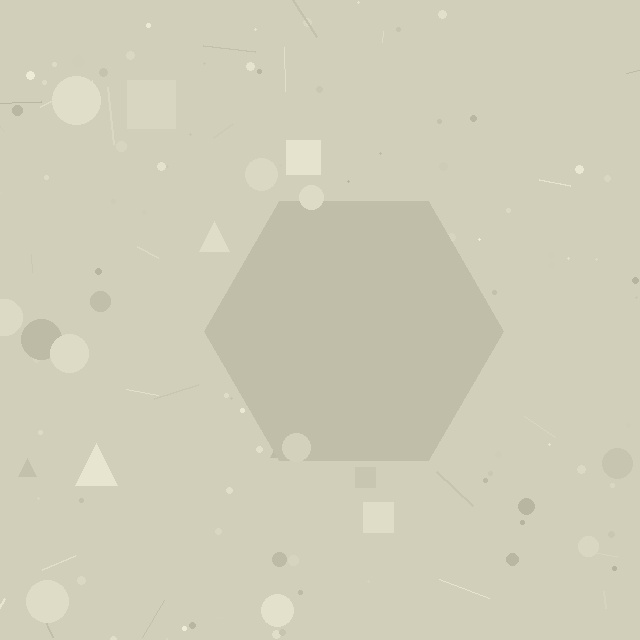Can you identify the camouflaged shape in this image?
The camouflaged shape is a hexagon.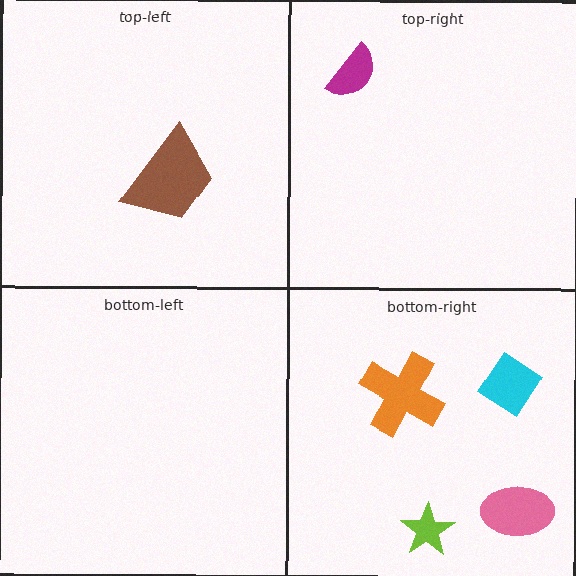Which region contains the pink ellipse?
The bottom-right region.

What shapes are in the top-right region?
The magenta semicircle.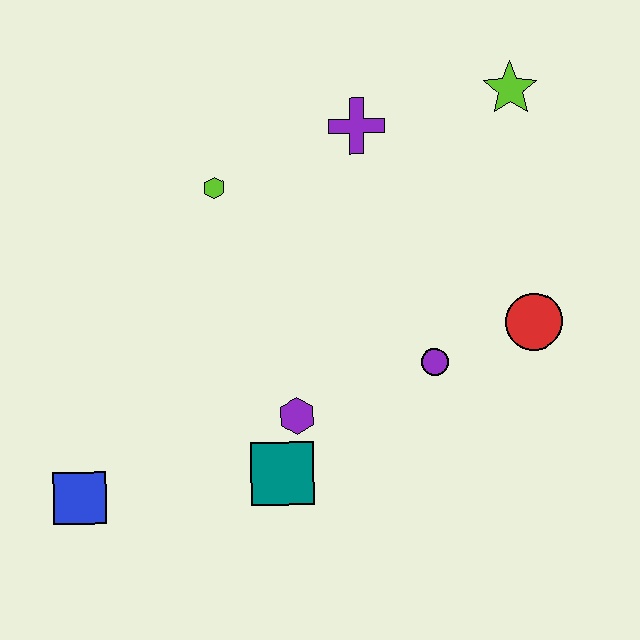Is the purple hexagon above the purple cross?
No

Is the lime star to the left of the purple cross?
No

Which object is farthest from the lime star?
The blue square is farthest from the lime star.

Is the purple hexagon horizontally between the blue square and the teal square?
No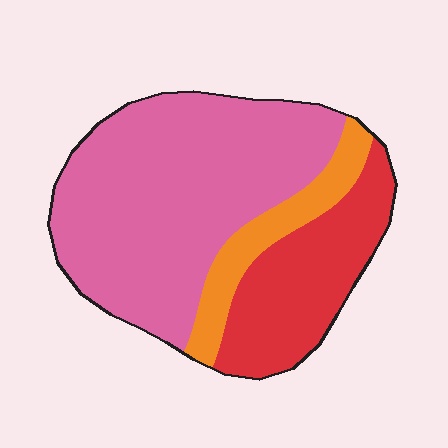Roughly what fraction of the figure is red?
Red takes up about one quarter (1/4) of the figure.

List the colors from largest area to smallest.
From largest to smallest: pink, red, orange.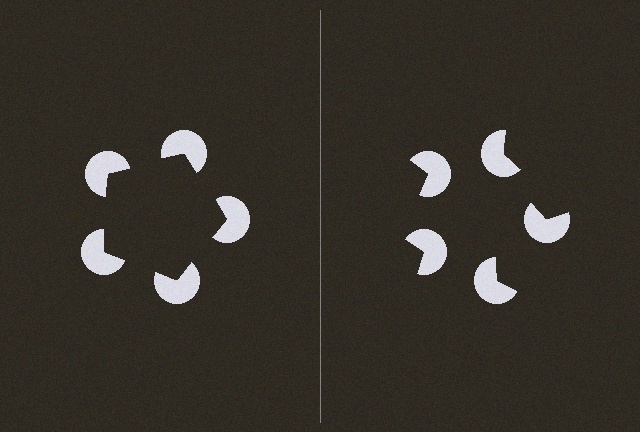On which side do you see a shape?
An illusory pentagon appears on the left side. On the right side the wedge cuts are rotated, so no coherent shape forms.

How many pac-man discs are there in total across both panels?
10 — 5 on each side.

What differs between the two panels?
The pac-man discs are positioned identically on both sides; only the wedge orientations differ. On the left they align to a pentagon; on the right they are misaligned.